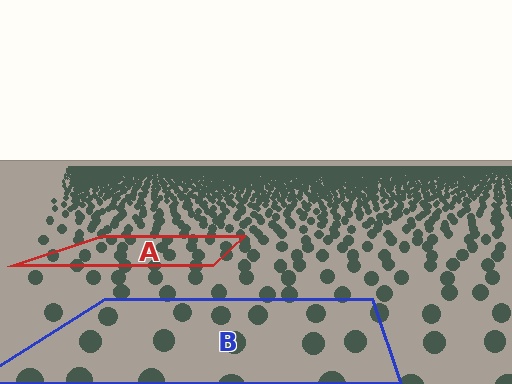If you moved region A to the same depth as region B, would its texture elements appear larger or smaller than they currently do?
They would appear larger. At a closer depth, the same texture elements are projected at a bigger on-screen size.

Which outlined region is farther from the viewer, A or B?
Region A is farther from the viewer — the texture elements inside it appear smaller and more densely packed.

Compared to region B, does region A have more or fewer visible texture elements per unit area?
Region A has more texture elements per unit area — they are packed more densely because it is farther away.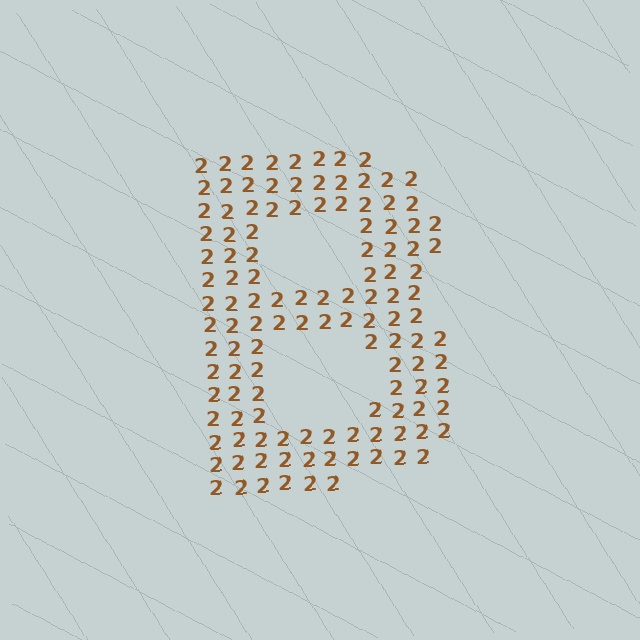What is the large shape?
The large shape is the letter B.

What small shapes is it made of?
It is made of small digit 2's.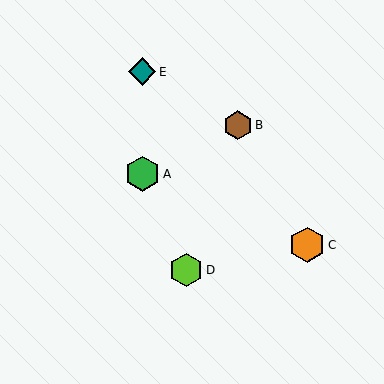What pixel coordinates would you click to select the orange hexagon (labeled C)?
Click at (307, 245) to select the orange hexagon C.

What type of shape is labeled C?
Shape C is an orange hexagon.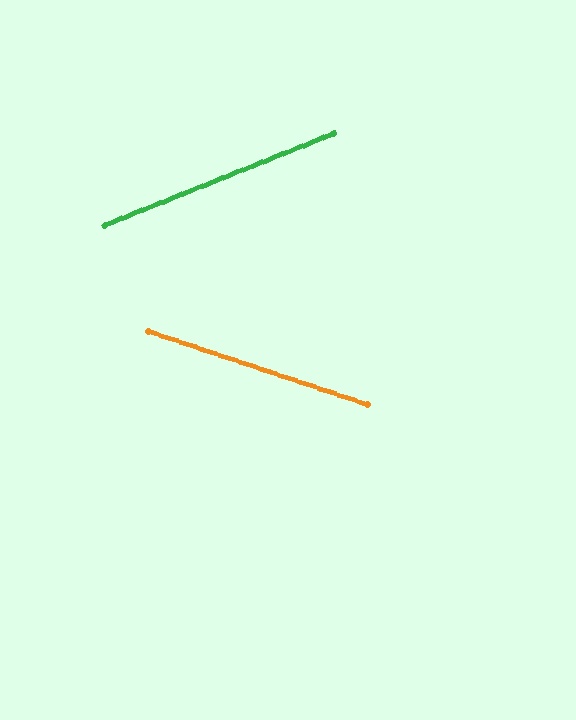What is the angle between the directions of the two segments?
Approximately 40 degrees.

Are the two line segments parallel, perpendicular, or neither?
Neither parallel nor perpendicular — they differ by about 40°.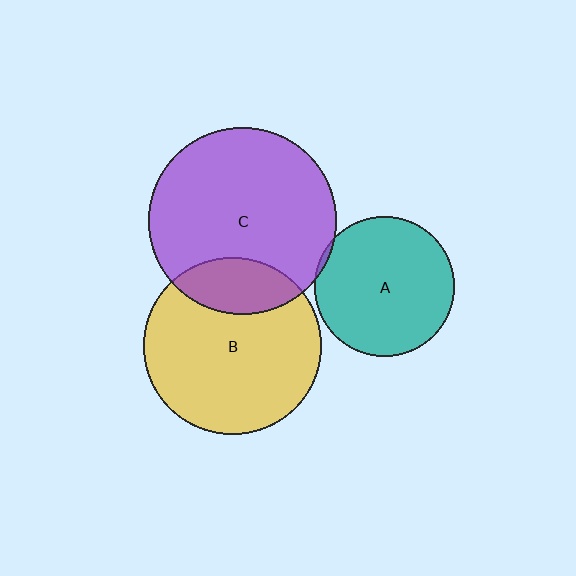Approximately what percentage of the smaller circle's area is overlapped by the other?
Approximately 20%.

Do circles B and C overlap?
Yes.